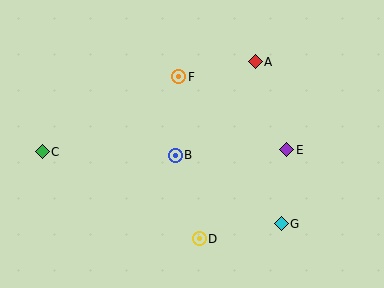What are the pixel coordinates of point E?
Point E is at (287, 150).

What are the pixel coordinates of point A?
Point A is at (255, 62).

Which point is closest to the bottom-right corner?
Point G is closest to the bottom-right corner.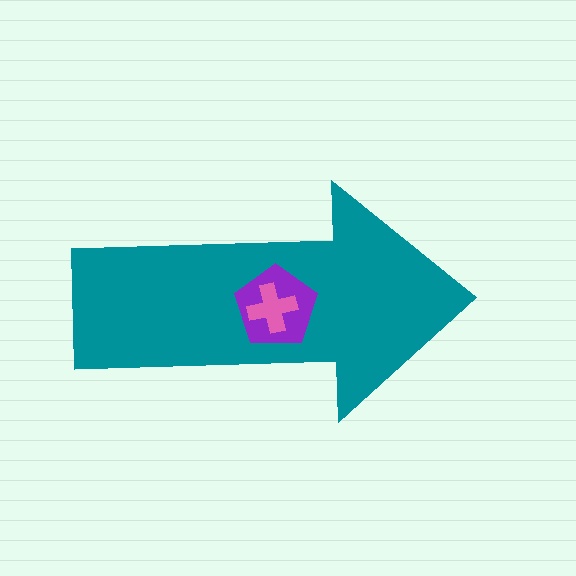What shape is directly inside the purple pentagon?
The pink cross.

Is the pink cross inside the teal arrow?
Yes.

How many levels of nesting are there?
3.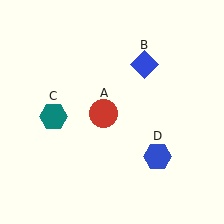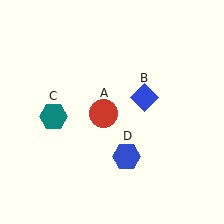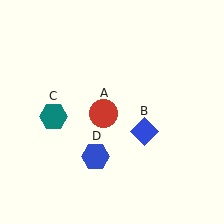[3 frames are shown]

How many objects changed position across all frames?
2 objects changed position: blue diamond (object B), blue hexagon (object D).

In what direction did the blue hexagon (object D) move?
The blue hexagon (object D) moved left.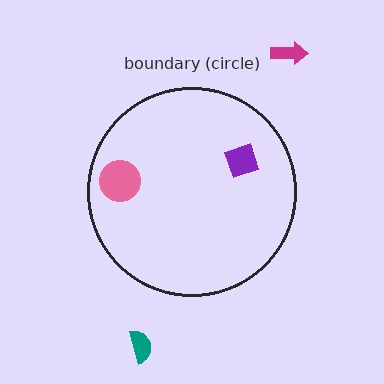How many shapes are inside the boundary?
2 inside, 2 outside.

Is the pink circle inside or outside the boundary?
Inside.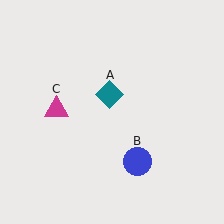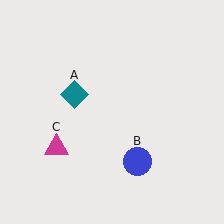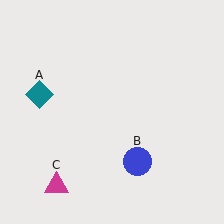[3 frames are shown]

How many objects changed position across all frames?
2 objects changed position: teal diamond (object A), magenta triangle (object C).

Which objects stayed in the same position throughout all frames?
Blue circle (object B) remained stationary.